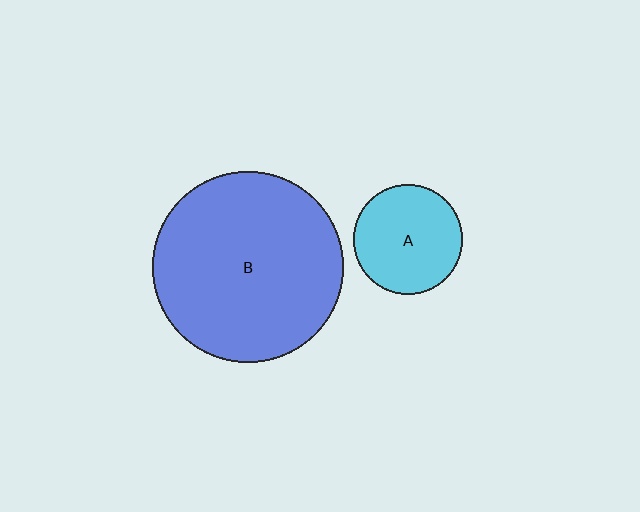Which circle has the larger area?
Circle B (blue).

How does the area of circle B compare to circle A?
Approximately 3.0 times.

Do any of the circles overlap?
No, none of the circles overlap.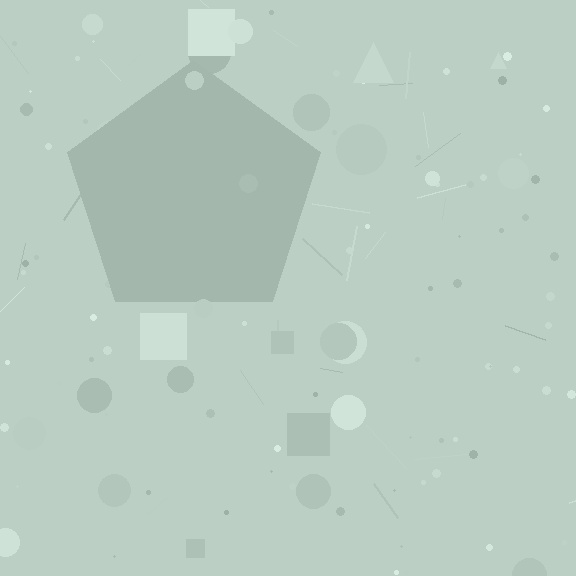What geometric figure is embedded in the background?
A pentagon is embedded in the background.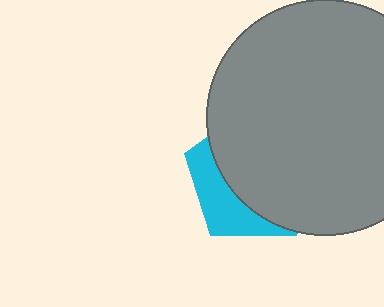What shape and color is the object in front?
The object in front is a gray circle.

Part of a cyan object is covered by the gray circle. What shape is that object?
It is a pentagon.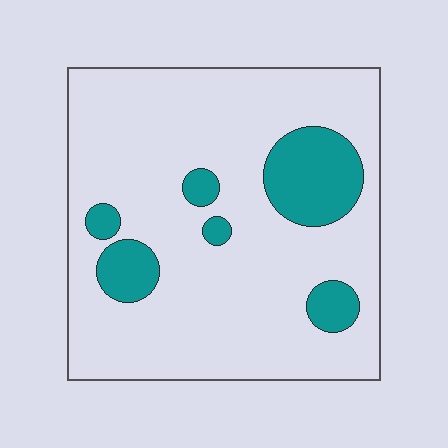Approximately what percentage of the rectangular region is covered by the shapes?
Approximately 15%.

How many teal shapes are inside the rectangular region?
6.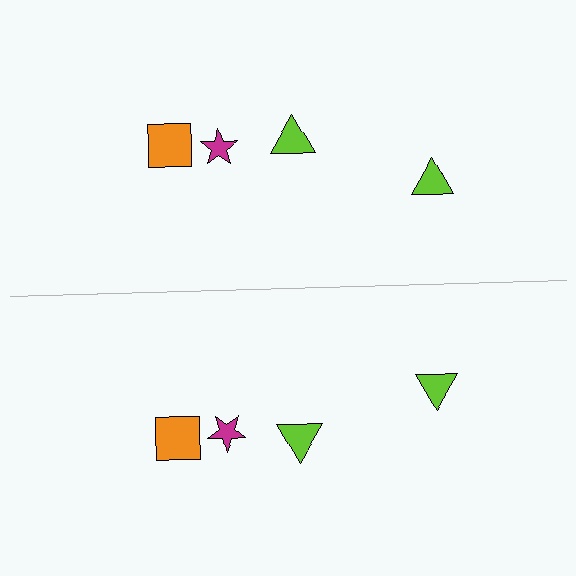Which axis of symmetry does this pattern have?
The pattern has a horizontal axis of symmetry running through the center of the image.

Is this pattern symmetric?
Yes, this pattern has bilateral (reflection) symmetry.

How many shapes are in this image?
There are 8 shapes in this image.